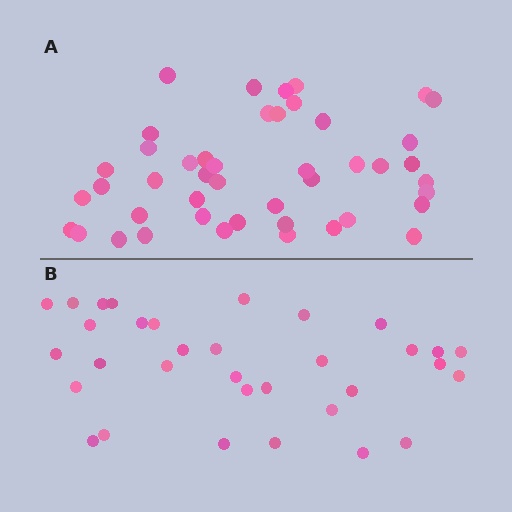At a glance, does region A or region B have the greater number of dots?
Region A (the top region) has more dots.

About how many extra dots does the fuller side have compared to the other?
Region A has roughly 12 or so more dots than region B.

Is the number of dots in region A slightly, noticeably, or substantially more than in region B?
Region A has noticeably more, but not dramatically so. The ratio is roughly 1.4 to 1.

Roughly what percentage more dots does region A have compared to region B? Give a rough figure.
About 35% more.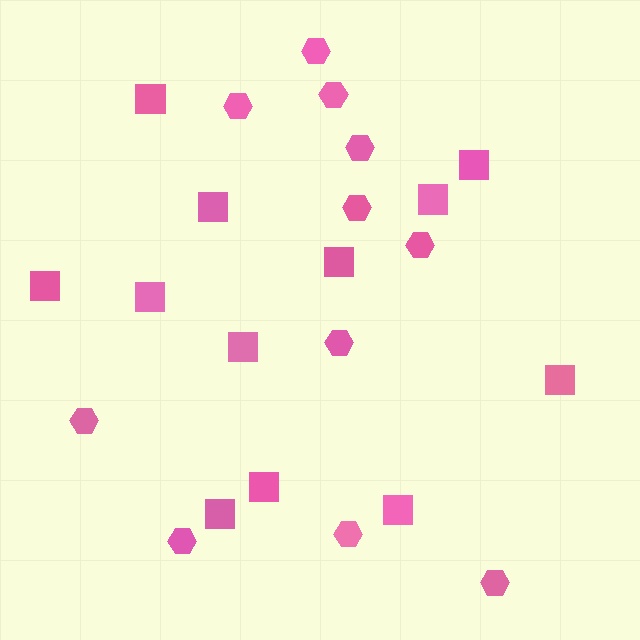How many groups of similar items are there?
There are 2 groups: one group of squares (12) and one group of hexagons (11).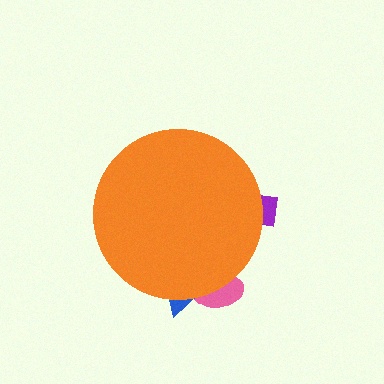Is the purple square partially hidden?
Yes, the purple square is partially hidden behind the orange circle.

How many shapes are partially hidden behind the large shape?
3 shapes are partially hidden.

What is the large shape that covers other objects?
An orange circle.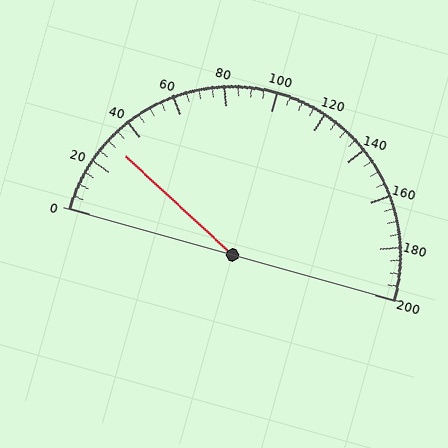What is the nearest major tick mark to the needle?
The nearest major tick mark is 40.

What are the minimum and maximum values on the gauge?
The gauge ranges from 0 to 200.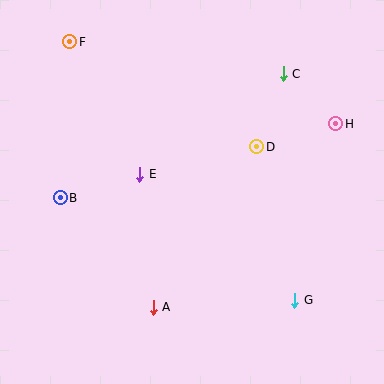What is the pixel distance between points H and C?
The distance between H and C is 72 pixels.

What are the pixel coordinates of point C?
Point C is at (283, 74).